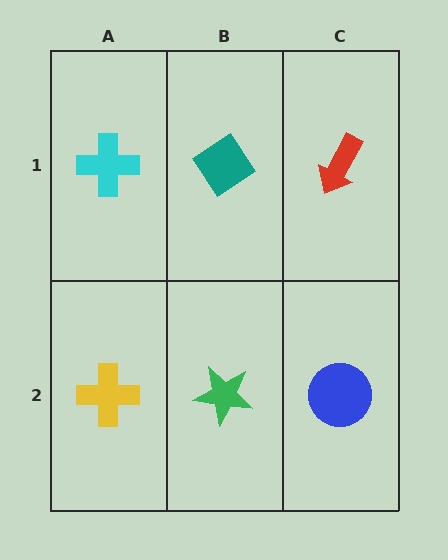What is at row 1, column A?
A cyan cross.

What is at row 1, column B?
A teal diamond.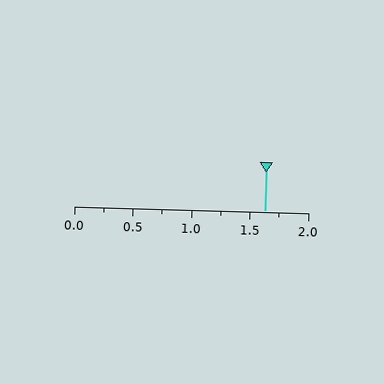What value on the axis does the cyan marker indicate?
The marker indicates approximately 1.62.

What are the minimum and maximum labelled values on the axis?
The axis runs from 0.0 to 2.0.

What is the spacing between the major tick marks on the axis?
The major ticks are spaced 0.5 apart.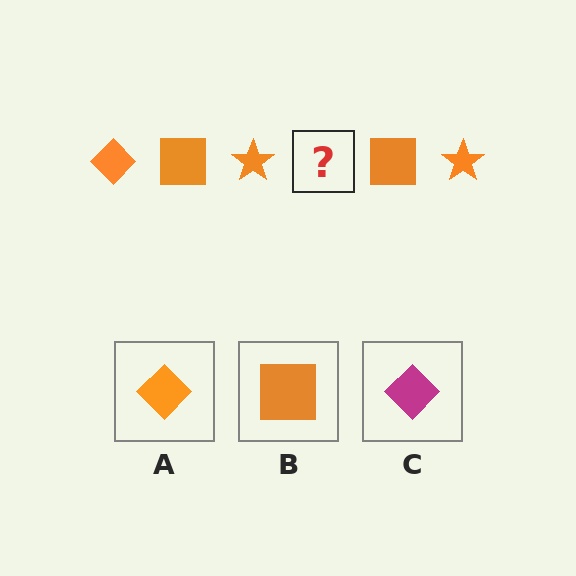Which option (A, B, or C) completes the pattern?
A.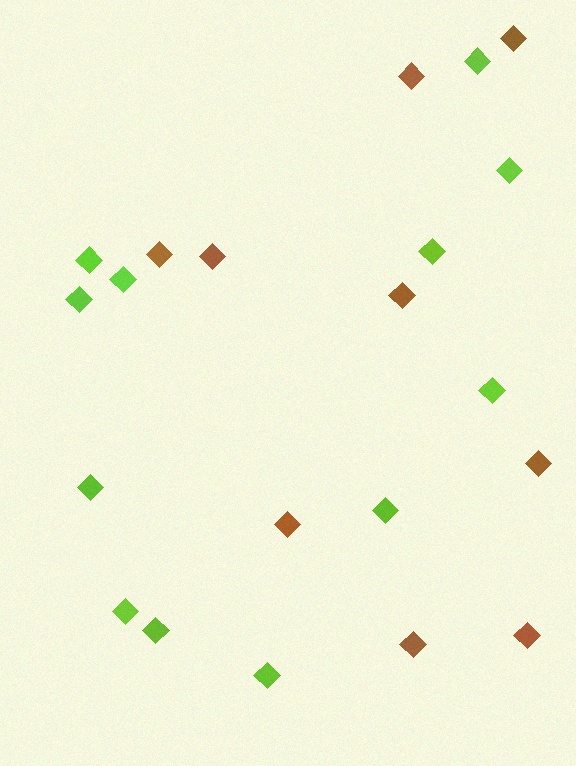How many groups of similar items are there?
There are 2 groups: one group of brown diamonds (9) and one group of lime diamonds (12).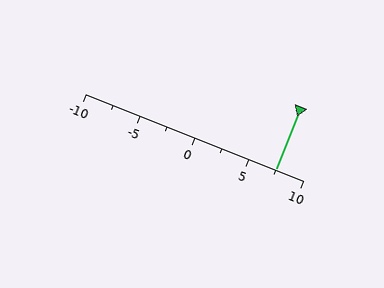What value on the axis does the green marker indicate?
The marker indicates approximately 7.5.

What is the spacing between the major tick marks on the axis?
The major ticks are spaced 5 apart.